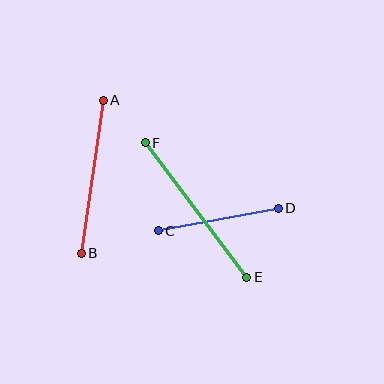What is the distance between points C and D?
The distance is approximately 122 pixels.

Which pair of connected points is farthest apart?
Points E and F are farthest apart.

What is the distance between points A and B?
The distance is approximately 154 pixels.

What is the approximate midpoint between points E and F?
The midpoint is at approximately (196, 210) pixels.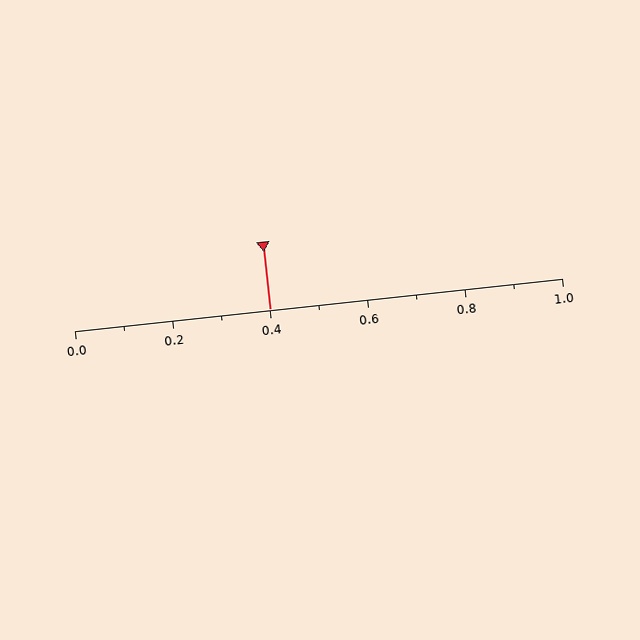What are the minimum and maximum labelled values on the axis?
The axis runs from 0.0 to 1.0.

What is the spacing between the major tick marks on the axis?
The major ticks are spaced 0.2 apart.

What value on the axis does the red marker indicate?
The marker indicates approximately 0.4.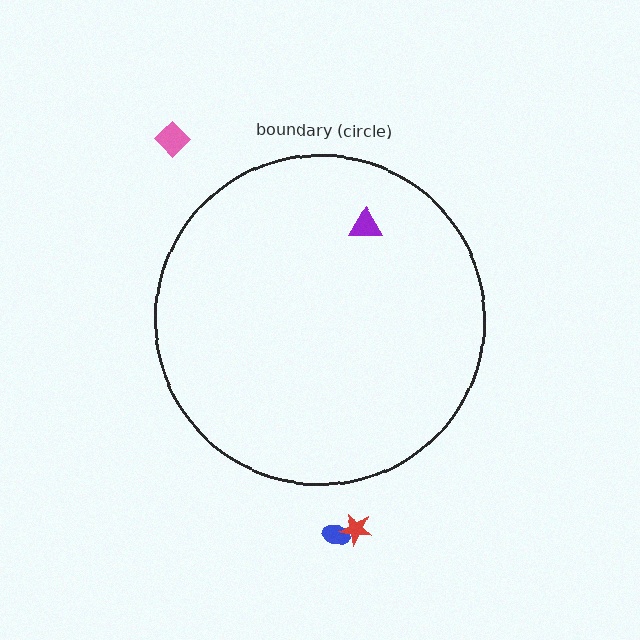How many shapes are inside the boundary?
1 inside, 3 outside.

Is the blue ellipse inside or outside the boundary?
Outside.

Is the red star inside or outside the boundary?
Outside.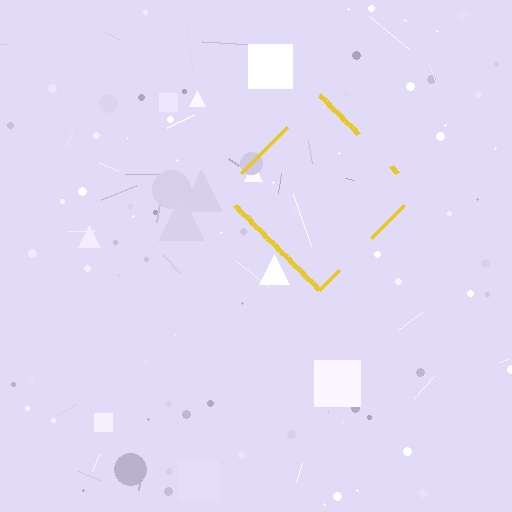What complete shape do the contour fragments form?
The contour fragments form a diamond.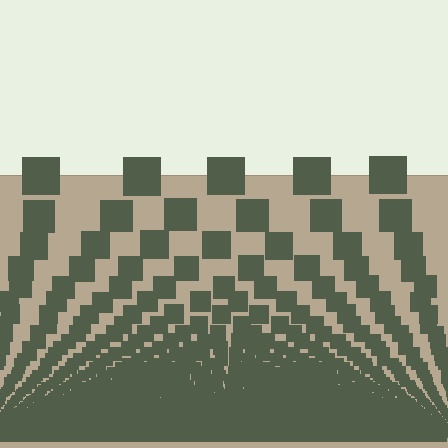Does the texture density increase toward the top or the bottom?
Density increases toward the bottom.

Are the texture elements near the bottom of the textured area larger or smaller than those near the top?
Smaller. The gradient is inverted — elements near the bottom are smaller and denser.